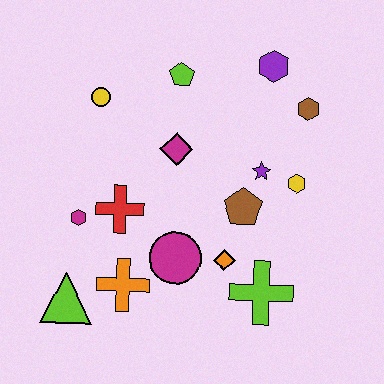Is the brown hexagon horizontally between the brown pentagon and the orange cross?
No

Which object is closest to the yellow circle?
The lime pentagon is closest to the yellow circle.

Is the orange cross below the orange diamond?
Yes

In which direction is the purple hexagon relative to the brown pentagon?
The purple hexagon is above the brown pentagon.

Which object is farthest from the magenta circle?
The purple hexagon is farthest from the magenta circle.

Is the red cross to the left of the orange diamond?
Yes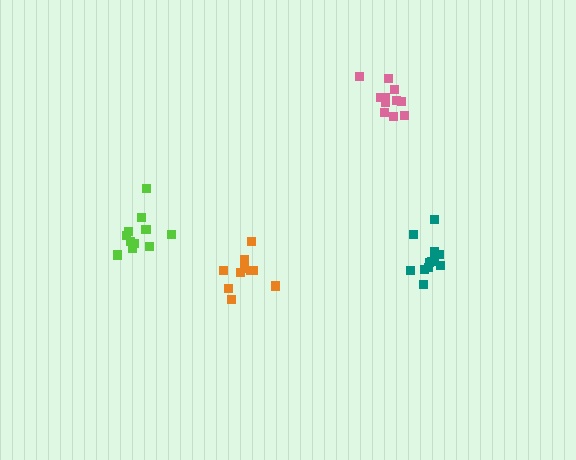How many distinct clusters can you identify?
There are 4 distinct clusters.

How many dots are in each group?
Group 1: 11 dots, Group 2: 10 dots, Group 3: 11 dots, Group 4: 13 dots (45 total).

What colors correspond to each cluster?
The clusters are colored: pink, orange, lime, teal.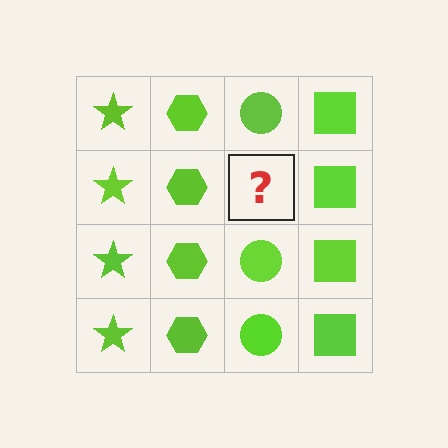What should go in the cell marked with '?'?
The missing cell should contain a lime circle.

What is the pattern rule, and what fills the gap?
The rule is that each column has a consistent shape. The gap should be filled with a lime circle.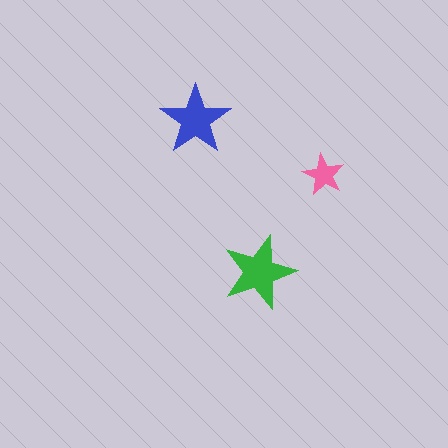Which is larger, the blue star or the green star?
The green one.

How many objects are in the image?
There are 3 objects in the image.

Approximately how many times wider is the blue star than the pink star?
About 1.5 times wider.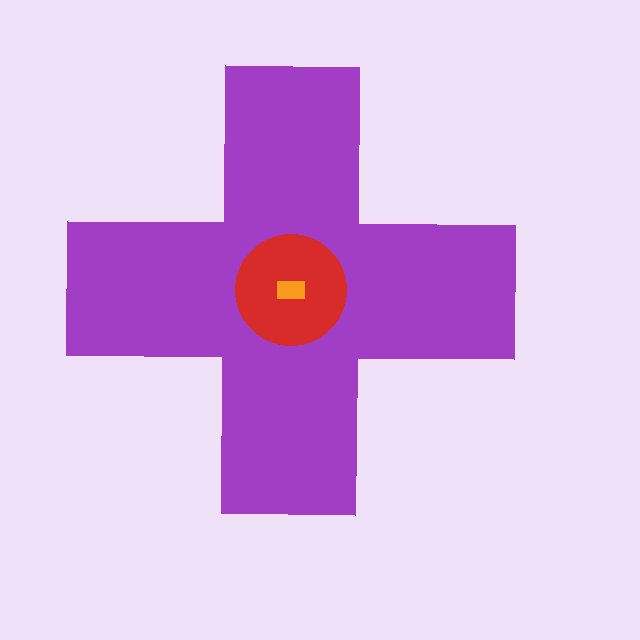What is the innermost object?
The orange rectangle.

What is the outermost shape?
The purple cross.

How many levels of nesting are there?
3.